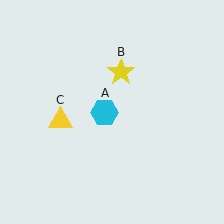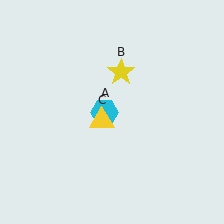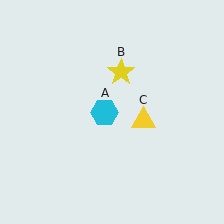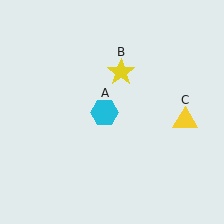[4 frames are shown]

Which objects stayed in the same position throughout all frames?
Cyan hexagon (object A) and yellow star (object B) remained stationary.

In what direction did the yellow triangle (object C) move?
The yellow triangle (object C) moved right.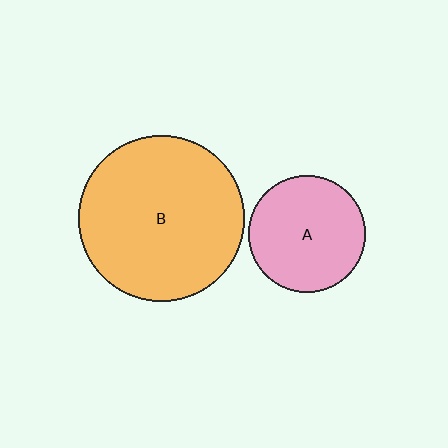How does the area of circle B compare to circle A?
Approximately 2.0 times.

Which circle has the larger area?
Circle B (orange).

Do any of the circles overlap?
No, none of the circles overlap.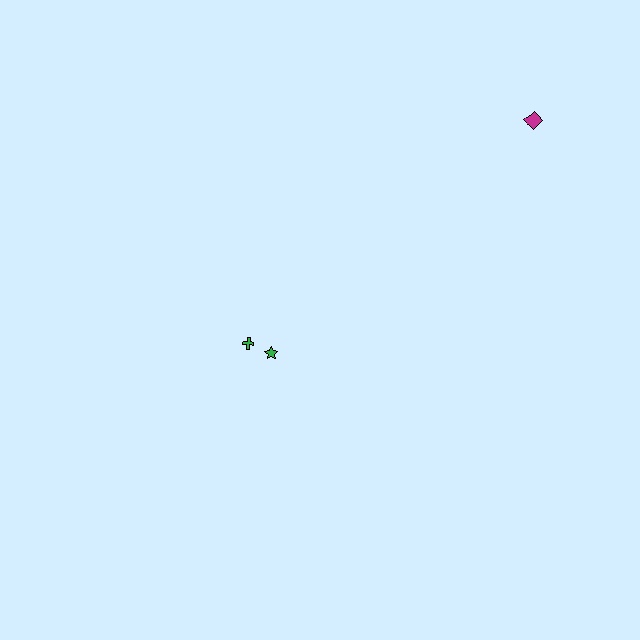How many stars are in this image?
There is 1 star.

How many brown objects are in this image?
There are no brown objects.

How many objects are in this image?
There are 3 objects.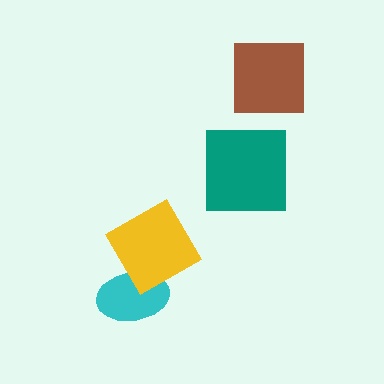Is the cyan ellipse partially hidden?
Yes, it is partially covered by another shape.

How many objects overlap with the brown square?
0 objects overlap with the brown square.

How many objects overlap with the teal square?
0 objects overlap with the teal square.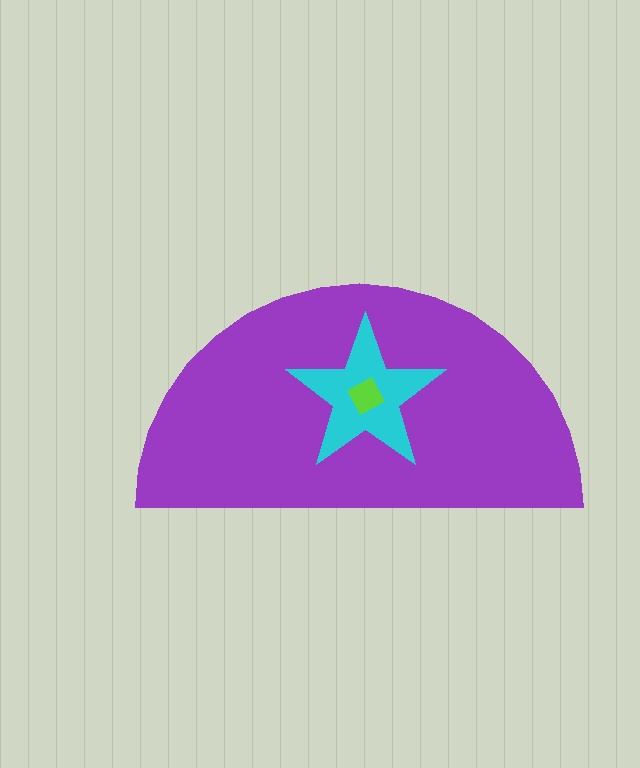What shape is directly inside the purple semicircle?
The cyan star.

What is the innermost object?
The lime square.